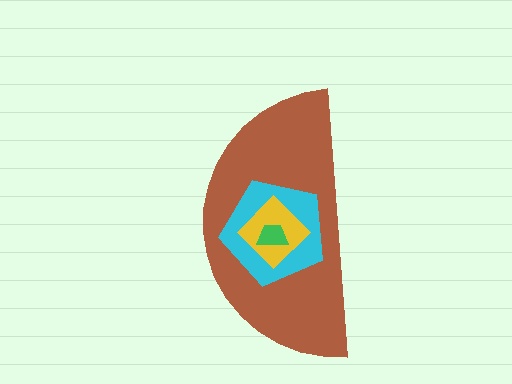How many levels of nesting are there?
4.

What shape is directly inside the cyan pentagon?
The yellow diamond.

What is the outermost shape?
The brown semicircle.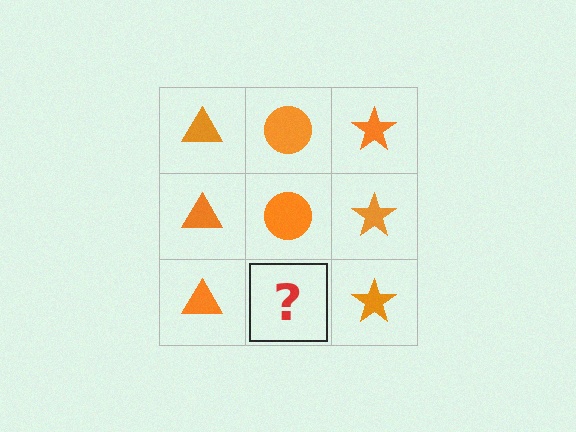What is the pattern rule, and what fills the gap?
The rule is that each column has a consistent shape. The gap should be filled with an orange circle.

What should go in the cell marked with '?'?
The missing cell should contain an orange circle.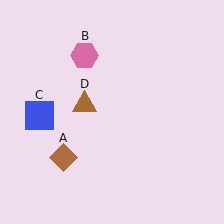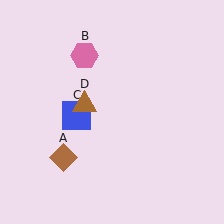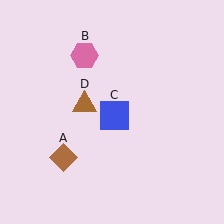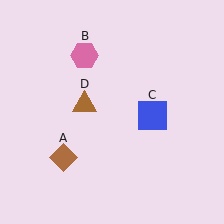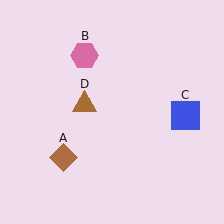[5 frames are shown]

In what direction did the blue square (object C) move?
The blue square (object C) moved right.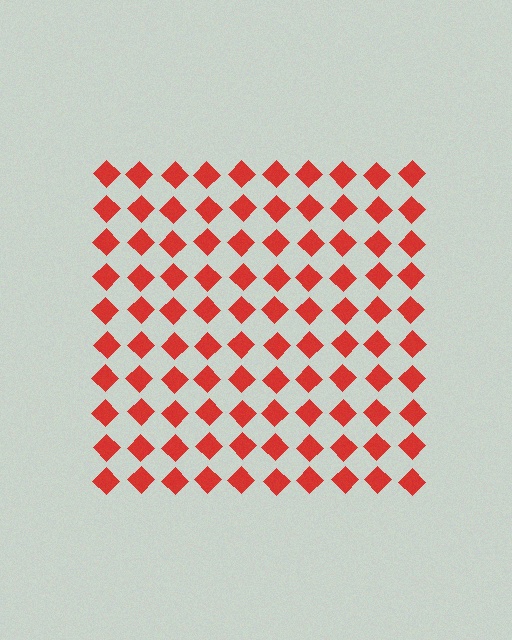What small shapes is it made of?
It is made of small diamonds.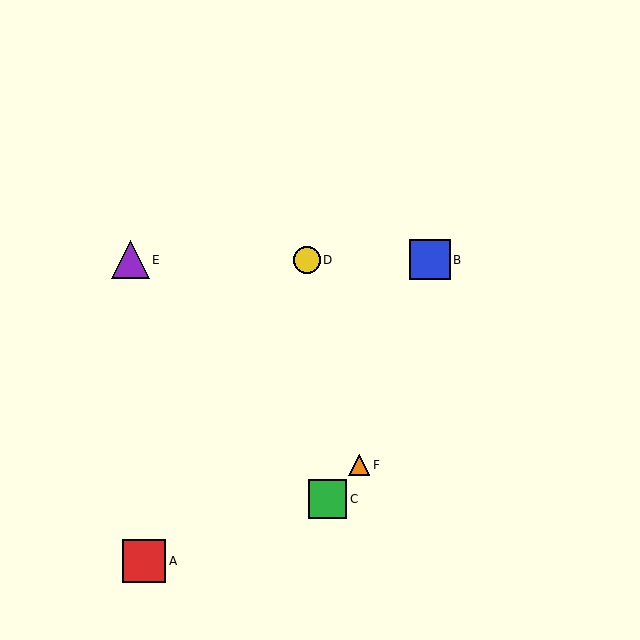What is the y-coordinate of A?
Object A is at y≈561.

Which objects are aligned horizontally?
Objects B, D, E are aligned horizontally.